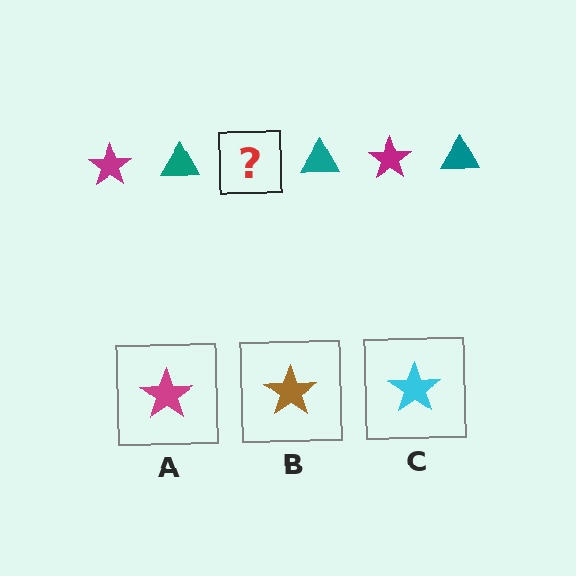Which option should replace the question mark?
Option A.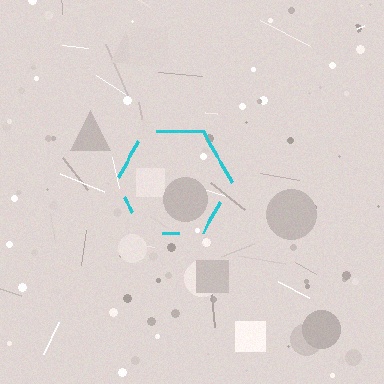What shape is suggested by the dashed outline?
The dashed outline suggests a hexagon.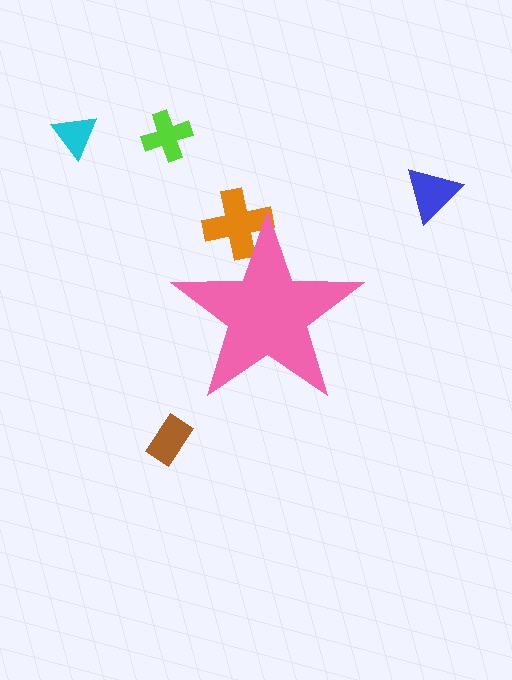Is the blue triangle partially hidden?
No, the blue triangle is fully visible.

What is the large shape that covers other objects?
A pink star.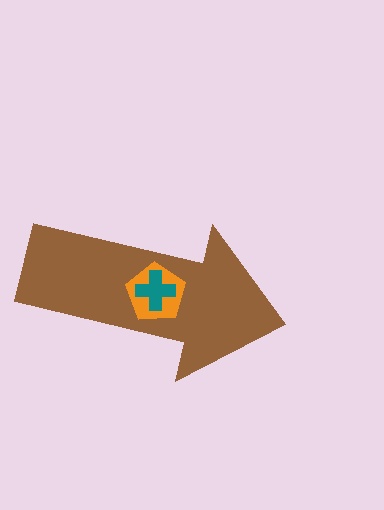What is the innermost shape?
The teal cross.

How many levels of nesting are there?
3.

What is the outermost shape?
The brown arrow.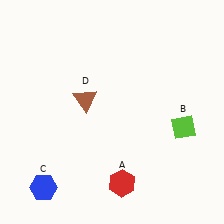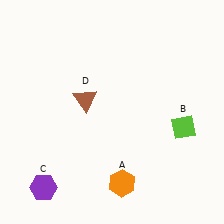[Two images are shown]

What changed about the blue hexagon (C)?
In Image 1, C is blue. In Image 2, it changed to purple.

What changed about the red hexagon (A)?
In Image 1, A is red. In Image 2, it changed to orange.